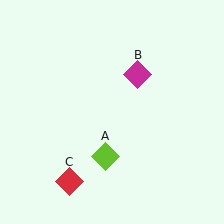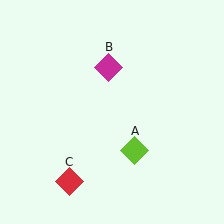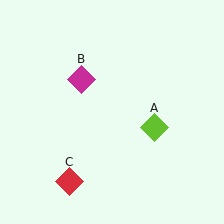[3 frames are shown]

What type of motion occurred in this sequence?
The lime diamond (object A), magenta diamond (object B) rotated counterclockwise around the center of the scene.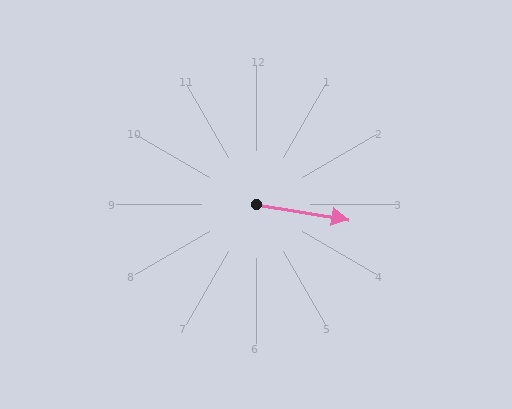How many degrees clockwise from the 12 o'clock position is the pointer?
Approximately 99 degrees.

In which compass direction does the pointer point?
East.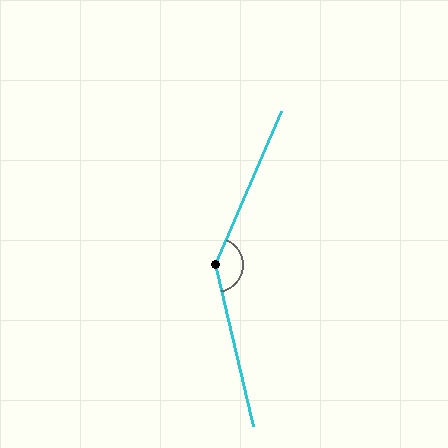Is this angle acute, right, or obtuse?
It is obtuse.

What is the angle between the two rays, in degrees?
Approximately 143 degrees.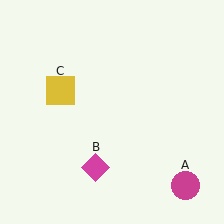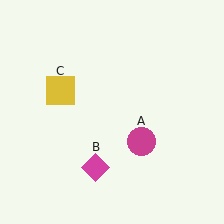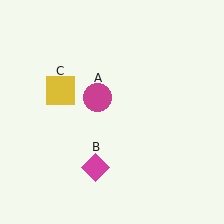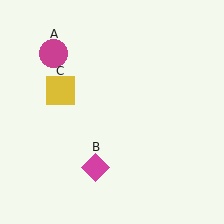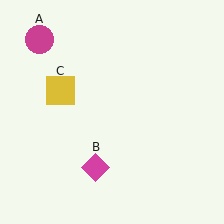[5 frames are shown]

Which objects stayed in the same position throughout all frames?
Magenta diamond (object B) and yellow square (object C) remained stationary.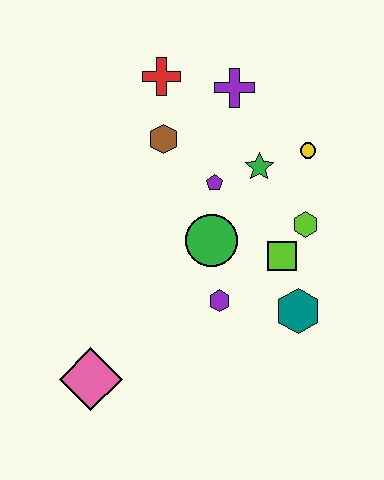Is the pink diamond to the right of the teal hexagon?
No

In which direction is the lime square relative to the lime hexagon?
The lime square is below the lime hexagon.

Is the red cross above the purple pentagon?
Yes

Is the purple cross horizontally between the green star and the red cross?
Yes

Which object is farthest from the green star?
The pink diamond is farthest from the green star.